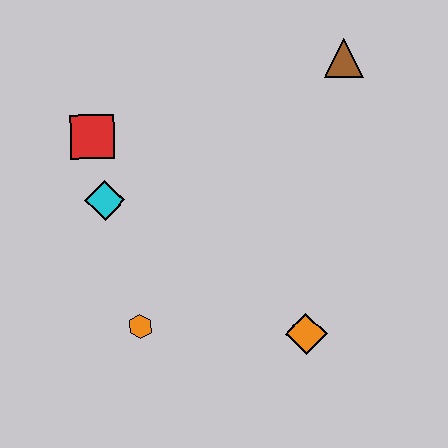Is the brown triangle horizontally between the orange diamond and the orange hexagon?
No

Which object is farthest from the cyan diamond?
The brown triangle is farthest from the cyan diamond.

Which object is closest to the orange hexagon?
The cyan diamond is closest to the orange hexagon.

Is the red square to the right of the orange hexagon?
No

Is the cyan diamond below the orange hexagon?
No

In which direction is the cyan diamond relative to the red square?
The cyan diamond is below the red square.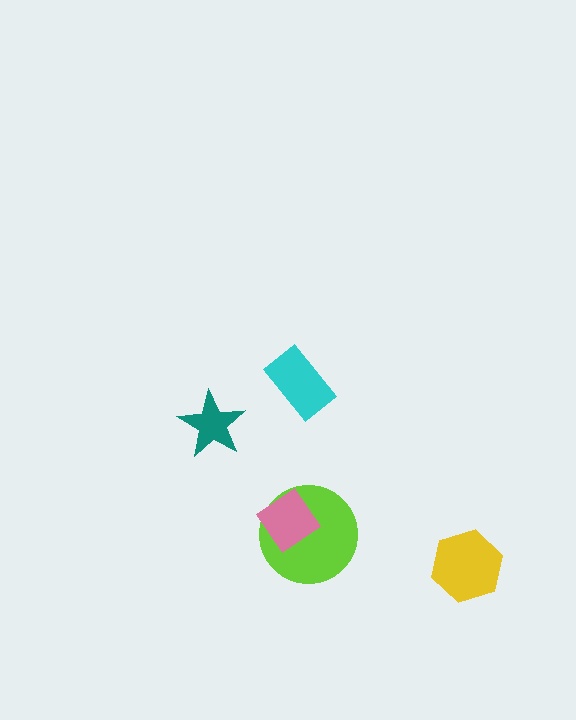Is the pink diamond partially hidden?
No, no other shape covers it.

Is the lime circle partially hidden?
Yes, it is partially covered by another shape.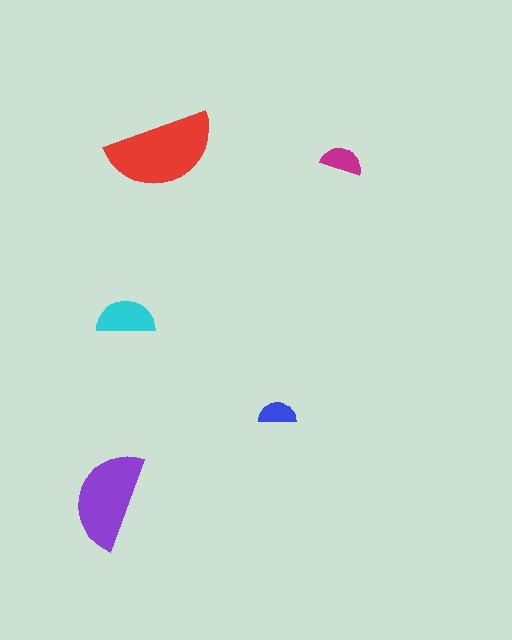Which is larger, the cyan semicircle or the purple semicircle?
The purple one.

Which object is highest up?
The red semicircle is topmost.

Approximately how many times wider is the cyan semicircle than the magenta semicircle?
About 1.5 times wider.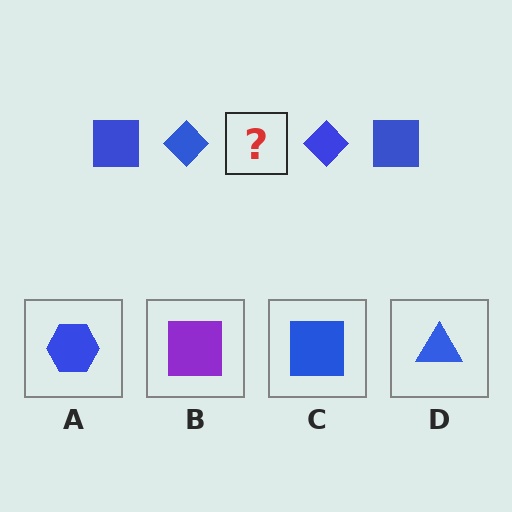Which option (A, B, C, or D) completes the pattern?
C.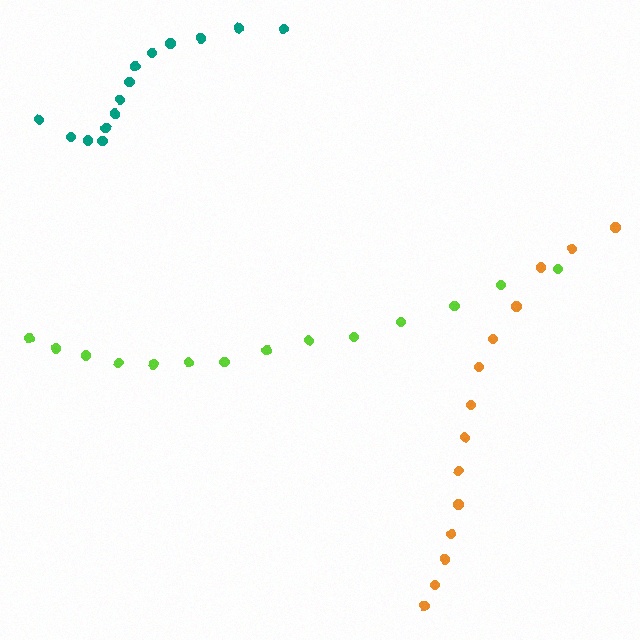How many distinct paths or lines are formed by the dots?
There are 3 distinct paths.